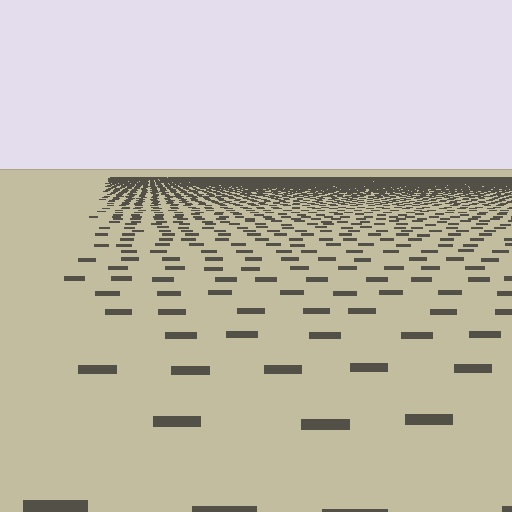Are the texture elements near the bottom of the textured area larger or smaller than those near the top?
Larger. Near the bottom, elements are closer to the viewer and appear at a bigger on-screen size.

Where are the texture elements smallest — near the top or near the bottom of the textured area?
Near the top.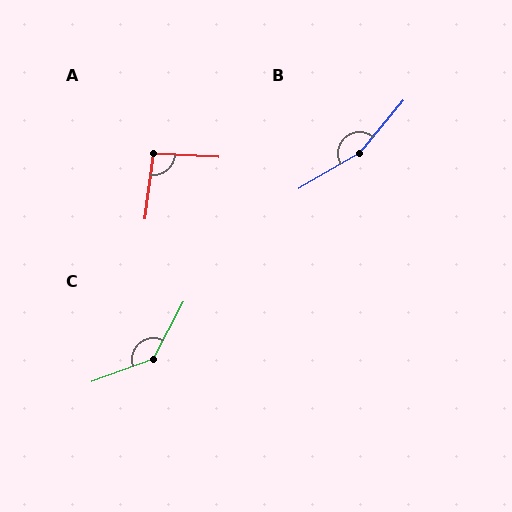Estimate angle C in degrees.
Approximately 138 degrees.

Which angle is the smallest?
A, at approximately 94 degrees.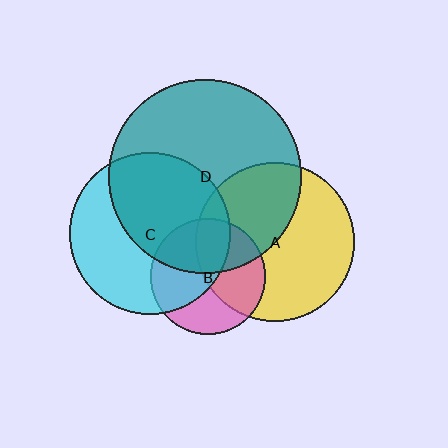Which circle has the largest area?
Circle D (teal).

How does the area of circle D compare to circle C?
Approximately 1.4 times.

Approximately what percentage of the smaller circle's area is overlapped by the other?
Approximately 50%.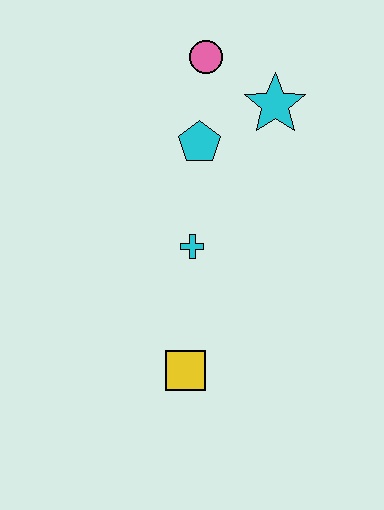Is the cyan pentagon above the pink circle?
No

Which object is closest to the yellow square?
The cyan cross is closest to the yellow square.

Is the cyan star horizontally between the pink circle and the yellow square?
No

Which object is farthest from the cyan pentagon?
The yellow square is farthest from the cyan pentagon.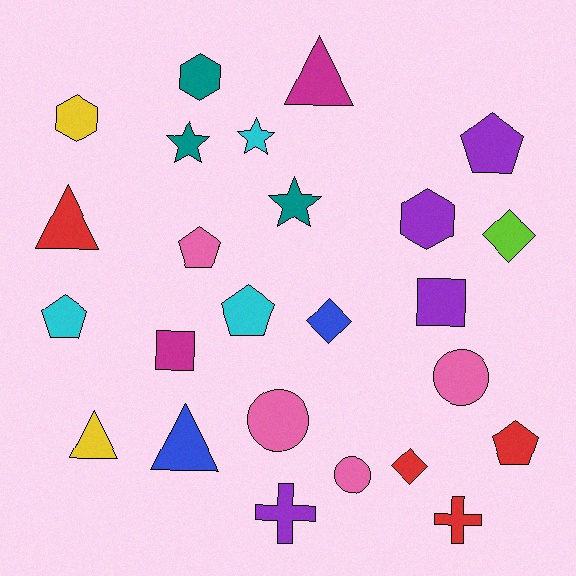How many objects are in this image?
There are 25 objects.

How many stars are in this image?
There are 3 stars.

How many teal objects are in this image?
There are 3 teal objects.